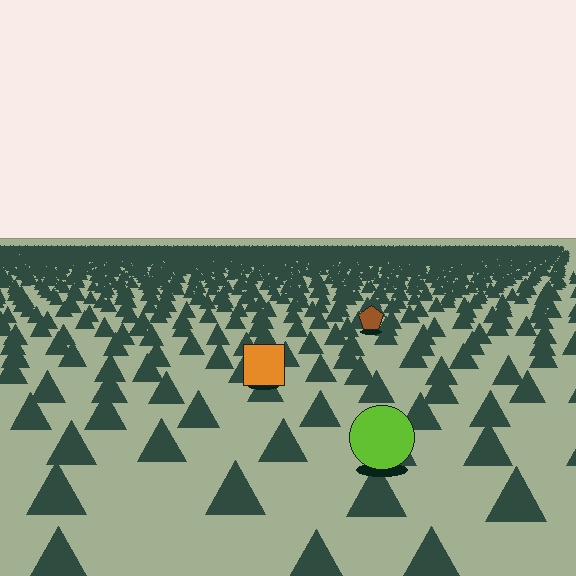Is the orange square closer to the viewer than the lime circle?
No. The lime circle is closer — you can tell from the texture gradient: the ground texture is coarser near it.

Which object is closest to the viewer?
The lime circle is closest. The texture marks near it are larger and more spread out.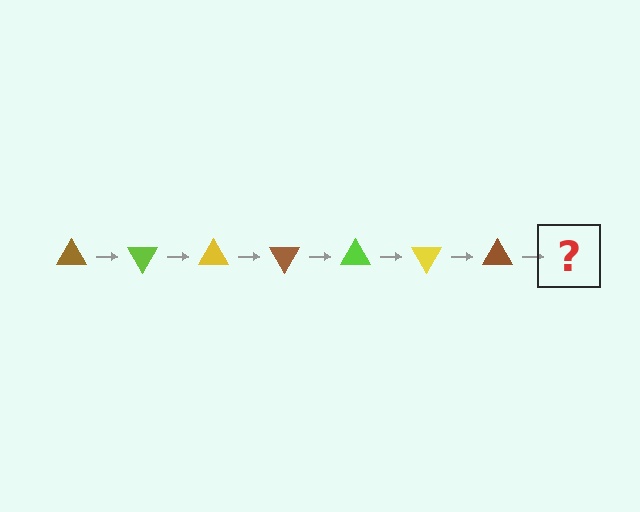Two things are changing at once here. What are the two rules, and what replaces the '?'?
The two rules are that it rotates 60 degrees each step and the color cycles through brown, lime, and yellow. The '?' should be a lime triangle, rotated 420 degrees from the start.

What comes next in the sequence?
The next element should be a lime triangle, rotated 420 degrees from the start.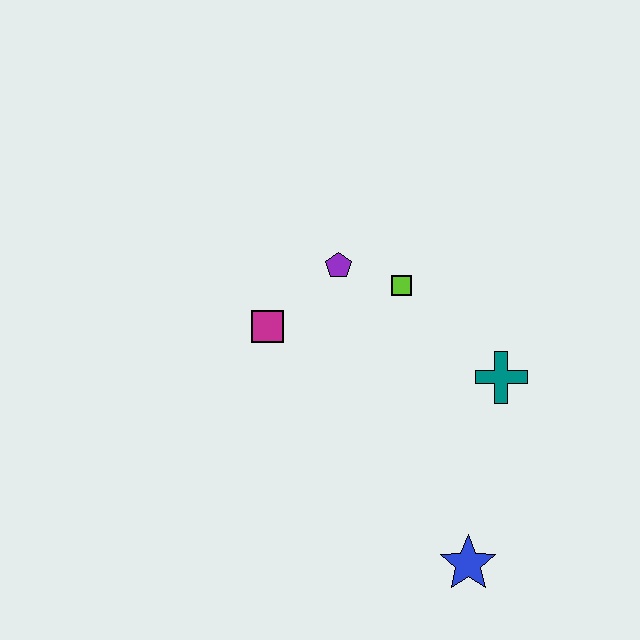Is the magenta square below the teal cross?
No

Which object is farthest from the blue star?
The purple pentagon is farthest from the blue star.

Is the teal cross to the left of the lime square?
No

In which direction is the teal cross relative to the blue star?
The teal cross is above the blue star.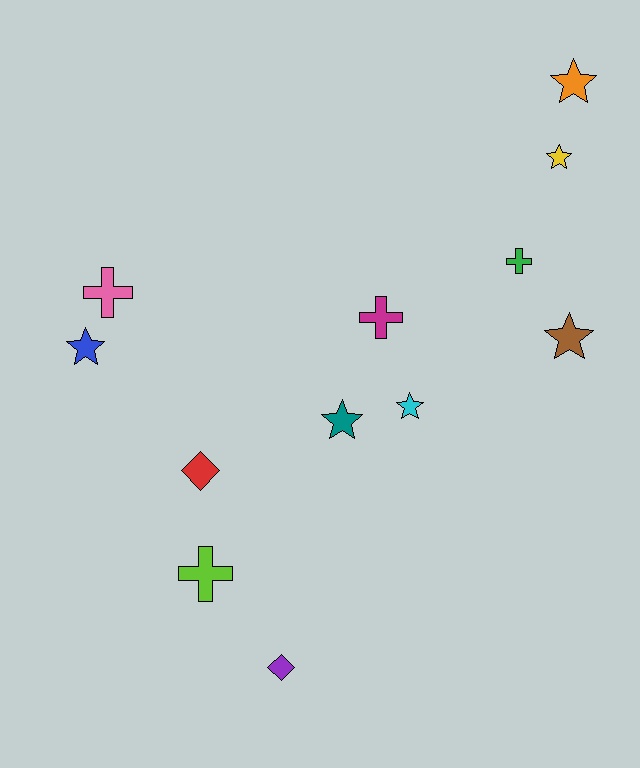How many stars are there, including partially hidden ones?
There are 6 stars.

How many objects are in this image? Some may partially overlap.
There are 12 objects.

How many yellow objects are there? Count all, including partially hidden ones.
There is 1 yellow object.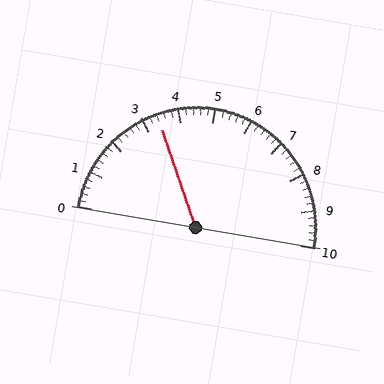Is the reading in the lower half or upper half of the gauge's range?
The reading is in the lower half of the range (0 to 10).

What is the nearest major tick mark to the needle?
The nearest major tick mark is 3.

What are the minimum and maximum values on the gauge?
The gauge ranges from 0 to 10.